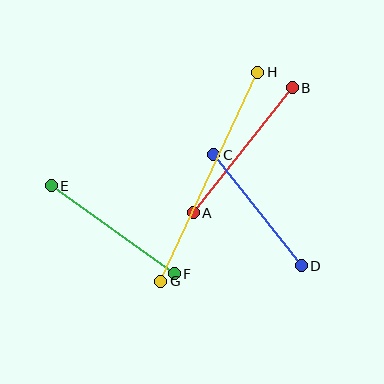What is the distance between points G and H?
The distance is approximately 231 pixels.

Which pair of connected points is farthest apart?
Points G and H are farthest apart.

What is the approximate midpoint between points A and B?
The midpoint is at approximately (243, 150) pixels.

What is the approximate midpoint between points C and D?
The midpoint is at approximately (258, 210) pixels.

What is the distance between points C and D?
The distance is approximately 141 pixels.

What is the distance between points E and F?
The distance is approximately 151 pixels.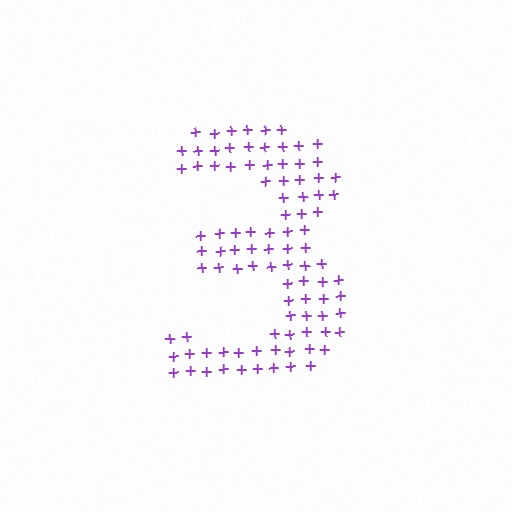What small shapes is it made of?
It is made of small plus signs.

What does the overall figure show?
The overall figure shows the digit 3.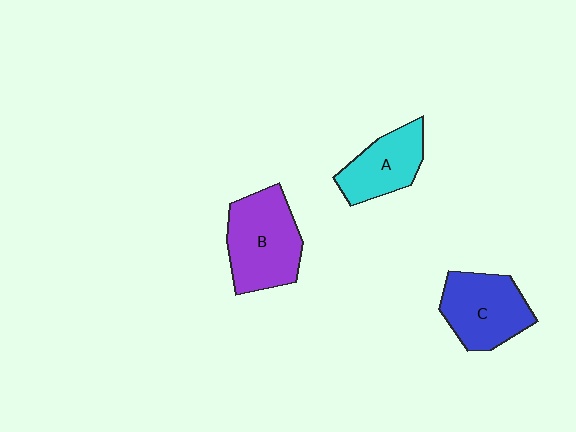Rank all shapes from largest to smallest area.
From largest to smallest: B (purple), C (blue), A (cyan).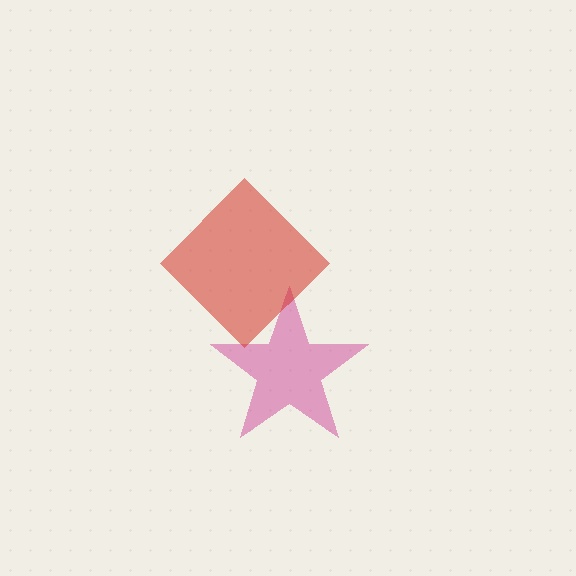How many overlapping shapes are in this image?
There are 2 overlapping shapes in the image.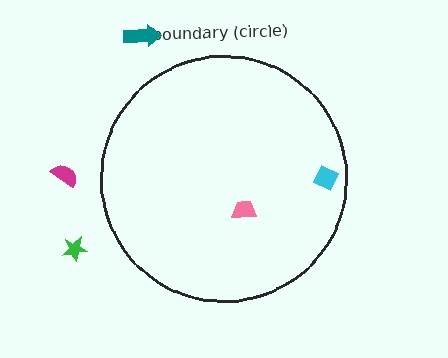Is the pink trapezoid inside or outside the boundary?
Inside.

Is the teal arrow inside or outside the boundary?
Outside.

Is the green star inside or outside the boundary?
Outside.